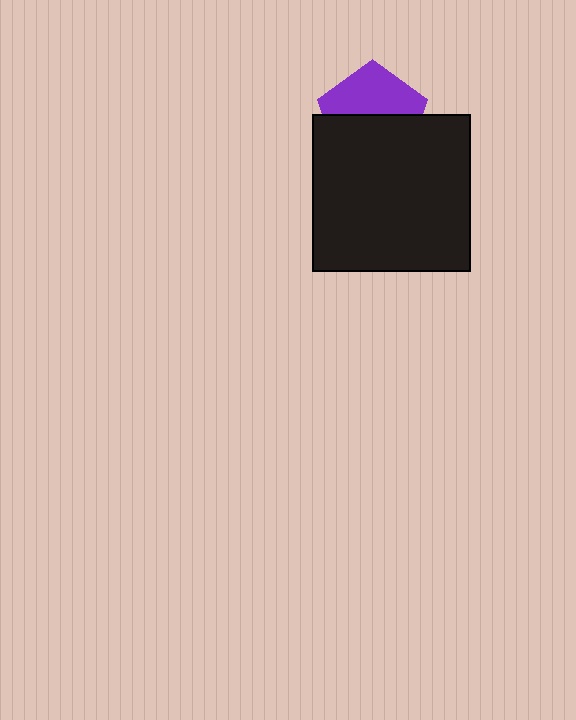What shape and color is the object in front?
The object in front is a black square.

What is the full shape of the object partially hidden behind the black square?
The partially hidden object is a purple pentagon.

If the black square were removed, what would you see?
You would see the complete purple pentagon.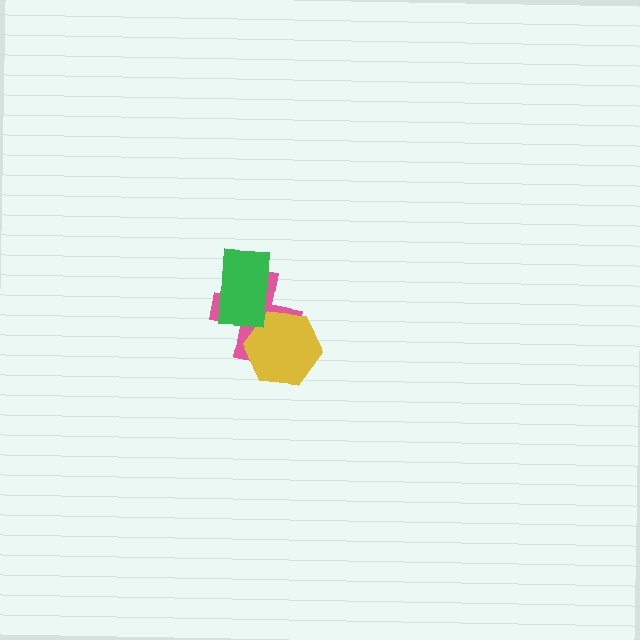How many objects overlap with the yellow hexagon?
1 object overlaps with the yellow hexagon.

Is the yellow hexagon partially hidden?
No, no other shape covers it.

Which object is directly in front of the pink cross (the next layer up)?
The yellow hexagon is directly in front of the pink cross.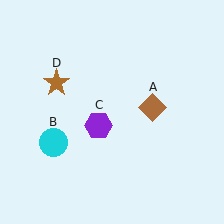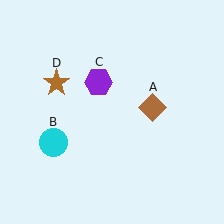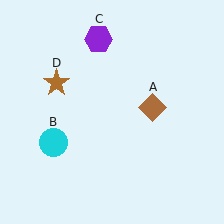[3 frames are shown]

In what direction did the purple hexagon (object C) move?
The purple hexagon (object C) moved up.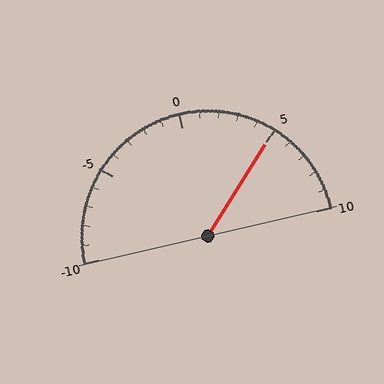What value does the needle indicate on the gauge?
The needle indicates approximately 5.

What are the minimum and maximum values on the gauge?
The gauge ranges from -10 to 10.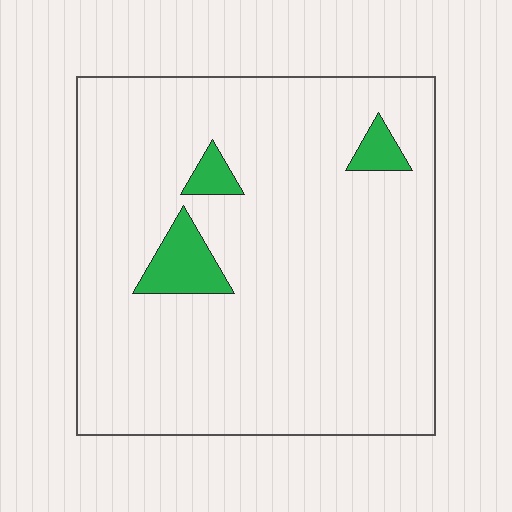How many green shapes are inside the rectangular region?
3.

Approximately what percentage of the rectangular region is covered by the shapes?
Approximately 5%.